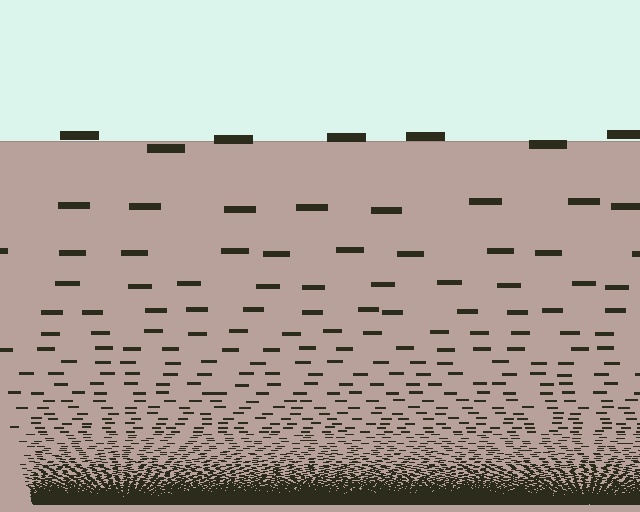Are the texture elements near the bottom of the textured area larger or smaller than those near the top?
Smaller. The gradient is inverted — elements near the bottom are smaller and denser.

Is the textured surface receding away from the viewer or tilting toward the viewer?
The surface appears to tilt toward the viewer. Texture elements get larger and sparser toward the top.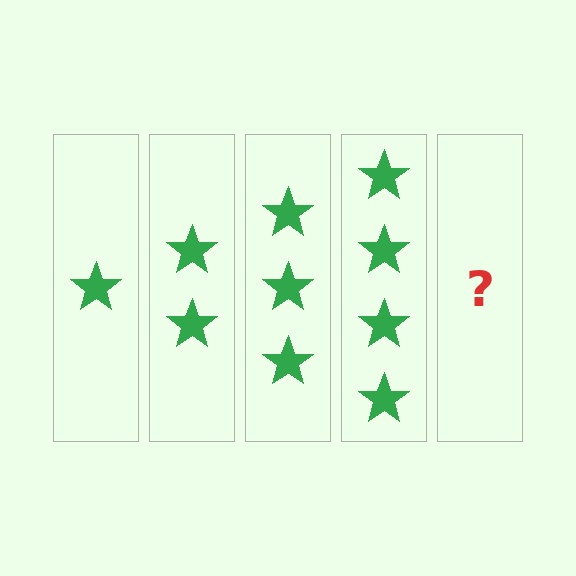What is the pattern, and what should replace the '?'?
The pattern is that each step adds one more star. The '?' should be 5 stars.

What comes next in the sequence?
The next element should be 5 stars.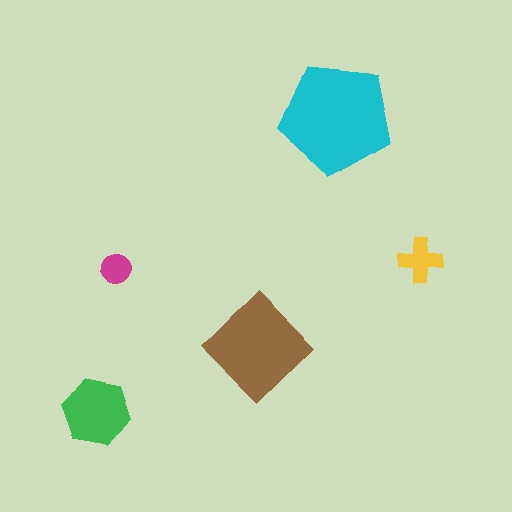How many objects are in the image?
There are 5 objects in the image.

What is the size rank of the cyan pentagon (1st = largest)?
1st.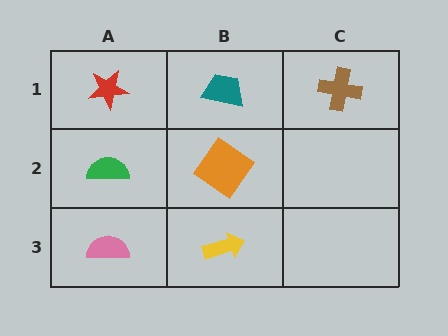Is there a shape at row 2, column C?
No, that cell is empty.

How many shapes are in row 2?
2 shapes.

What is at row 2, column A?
A green semicircle.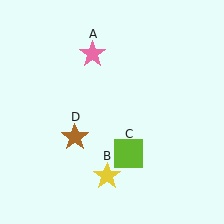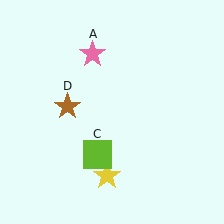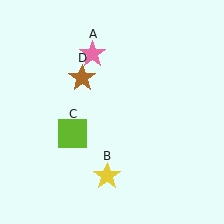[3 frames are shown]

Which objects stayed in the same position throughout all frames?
Pink star (object A) and yellow star (object B) remained stationary.